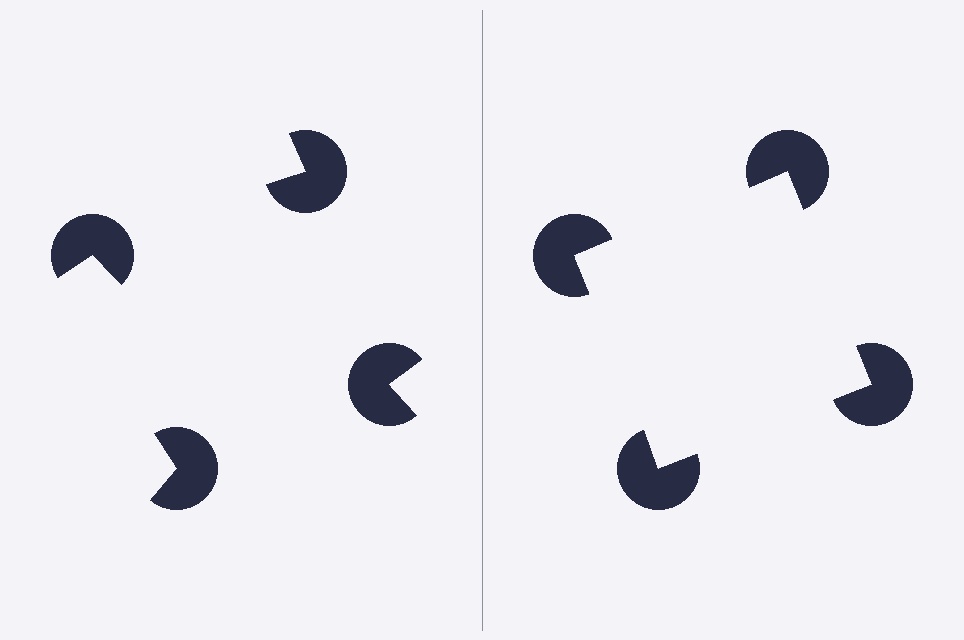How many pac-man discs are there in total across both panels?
8 — 4 on each side.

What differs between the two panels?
The pac-man discs are positioned identically on both sides; only the wedge orientations differ. On the right they align to a square; on the left they are misaligned.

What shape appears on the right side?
An illusory square.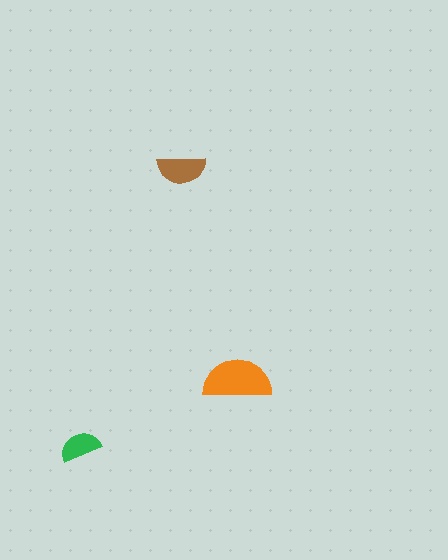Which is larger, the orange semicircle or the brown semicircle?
The orange one.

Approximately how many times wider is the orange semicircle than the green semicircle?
About 1.5 times wider.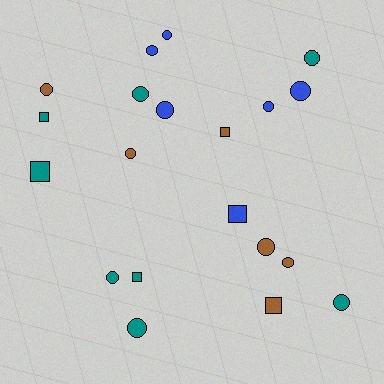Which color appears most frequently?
Teal, with 8 objects.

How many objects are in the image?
There are 20 objects.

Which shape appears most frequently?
Circle, with 14 objects.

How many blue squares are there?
There is 1 blue square.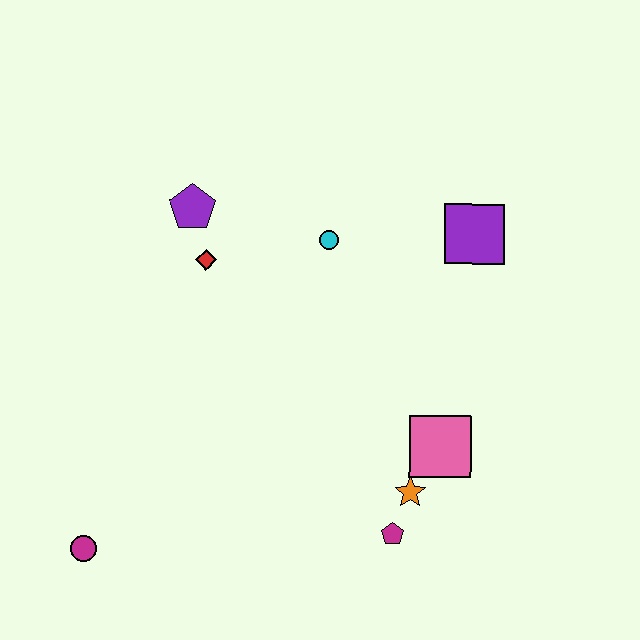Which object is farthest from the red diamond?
The magenta pentagon is farthest from the red diamond.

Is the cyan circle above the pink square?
Yes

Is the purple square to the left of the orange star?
No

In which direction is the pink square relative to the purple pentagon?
The pink square is to the right of the purple pentagon.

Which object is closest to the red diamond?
The purple pentagon is closest to the red diamond.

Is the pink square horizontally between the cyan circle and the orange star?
No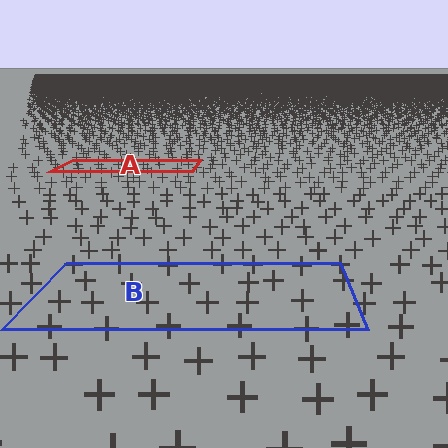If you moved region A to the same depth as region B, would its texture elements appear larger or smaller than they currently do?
They would appear larger. At a closer depth, the same texture elements are projected at a bigger on-screen size.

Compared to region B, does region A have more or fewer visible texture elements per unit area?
Region A has more texture elements per unit area — they are packed more densely because it is farther away.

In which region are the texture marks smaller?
The texture marks are smaller in region A, because it is farther away.